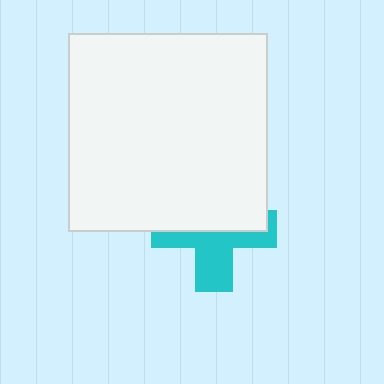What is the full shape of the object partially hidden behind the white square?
The partially hidden object is a cyan cross.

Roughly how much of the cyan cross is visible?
About half of it is visible (roughly 48%).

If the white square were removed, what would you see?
You would see the complete cyan cross.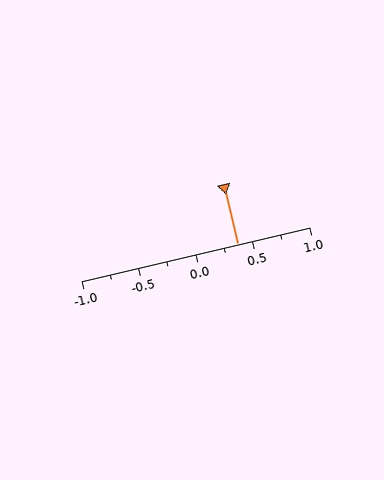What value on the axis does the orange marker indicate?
The marker indicates approximately 0.38.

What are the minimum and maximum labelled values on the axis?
The axis runs from -1.0 to 1.0.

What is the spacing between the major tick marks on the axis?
The major ticks are spaced 0.5 apart.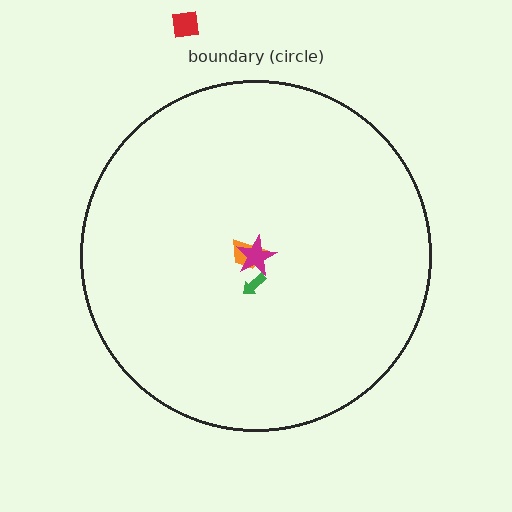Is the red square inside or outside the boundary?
Outside.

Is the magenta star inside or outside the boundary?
Inside.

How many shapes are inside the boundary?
3 inside, 1 outside.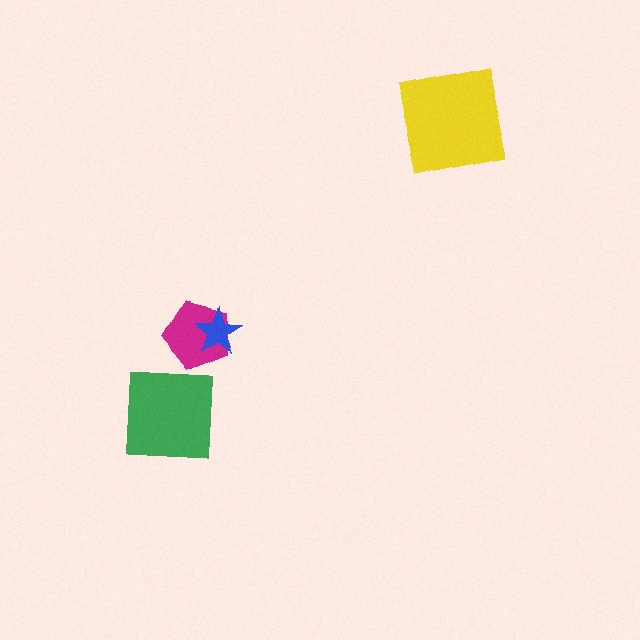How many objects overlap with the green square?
0 objects overlap with the green square.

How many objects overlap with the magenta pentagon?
1 object overlaps with the magenta pentagon.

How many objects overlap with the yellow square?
0 objects overlap with the yellow square.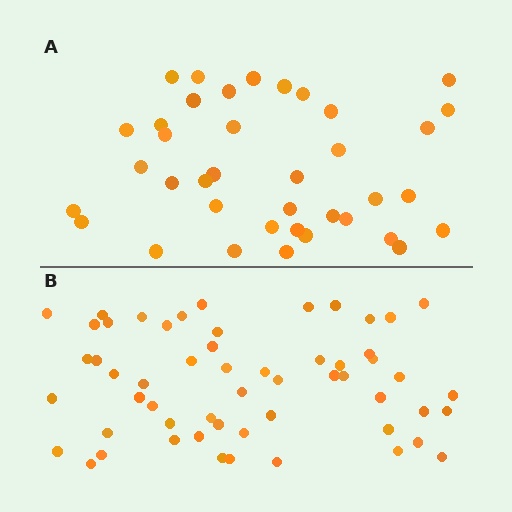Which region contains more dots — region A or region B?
Region B (the bottom region) has more dots.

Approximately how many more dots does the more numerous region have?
Region B has approximately 20 more dots than region A.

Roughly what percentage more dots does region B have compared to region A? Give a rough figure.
About 45% more.